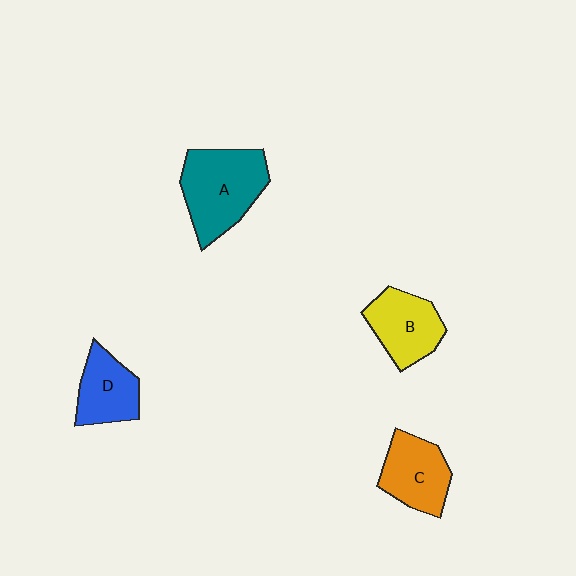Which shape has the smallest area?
Shape D (blue).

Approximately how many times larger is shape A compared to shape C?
Approximately 1.4 times.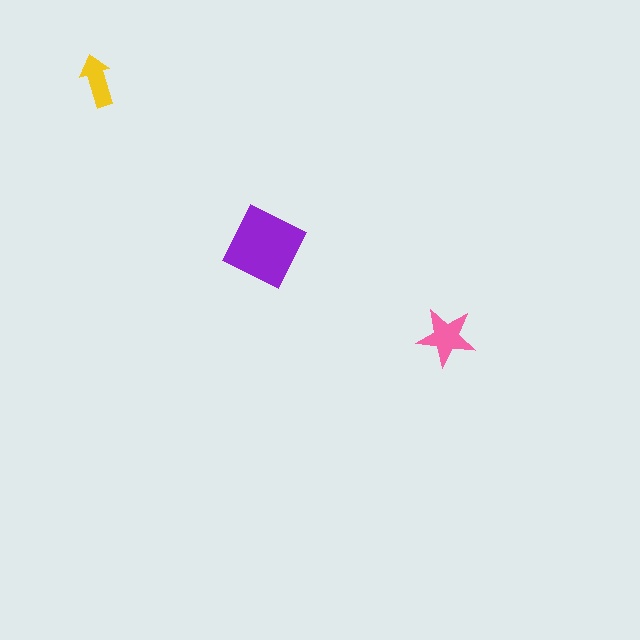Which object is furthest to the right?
The pink star is rightmost.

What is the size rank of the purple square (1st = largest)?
1st.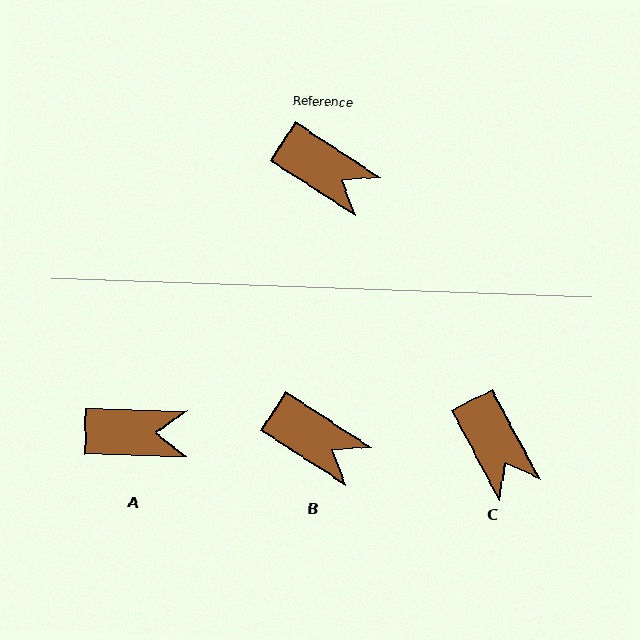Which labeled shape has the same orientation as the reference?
B.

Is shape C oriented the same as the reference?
No, it is off by about 29 degrees.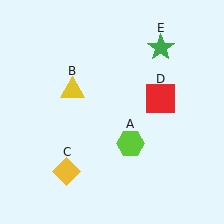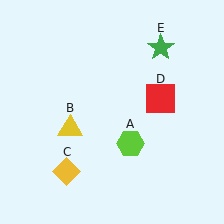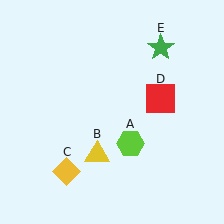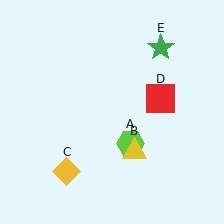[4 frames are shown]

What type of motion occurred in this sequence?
The yellow triangle (object B) rotated counterclockwise around the center of the scene.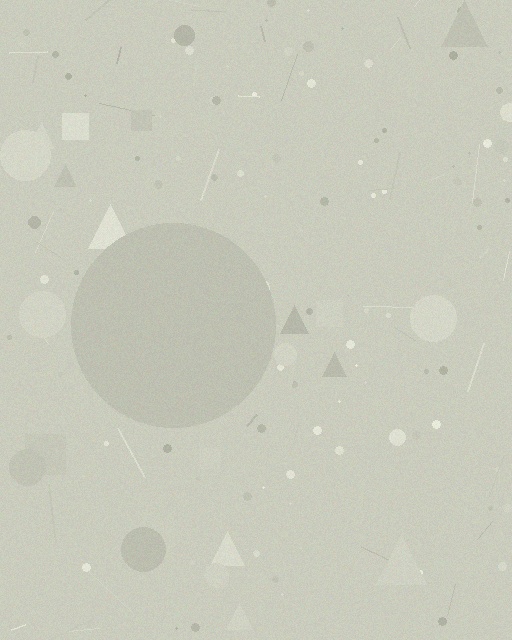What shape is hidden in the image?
A circle is hidden in the image.